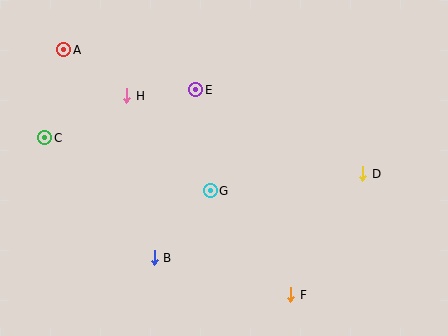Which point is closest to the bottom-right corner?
Point F is closest to the bottom-right corner.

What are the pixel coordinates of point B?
Point B is at (154, 258).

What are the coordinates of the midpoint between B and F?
The midpoint between B and F is at (223, 276).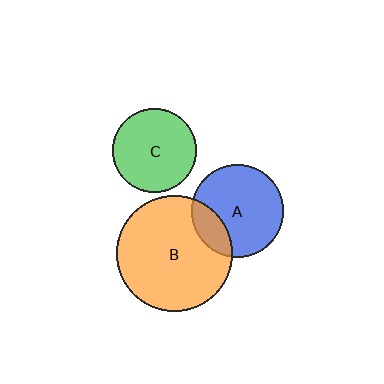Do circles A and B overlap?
Yes.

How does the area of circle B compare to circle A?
Approximately 1.6 times.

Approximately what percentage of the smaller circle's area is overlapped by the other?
Approximately 20%.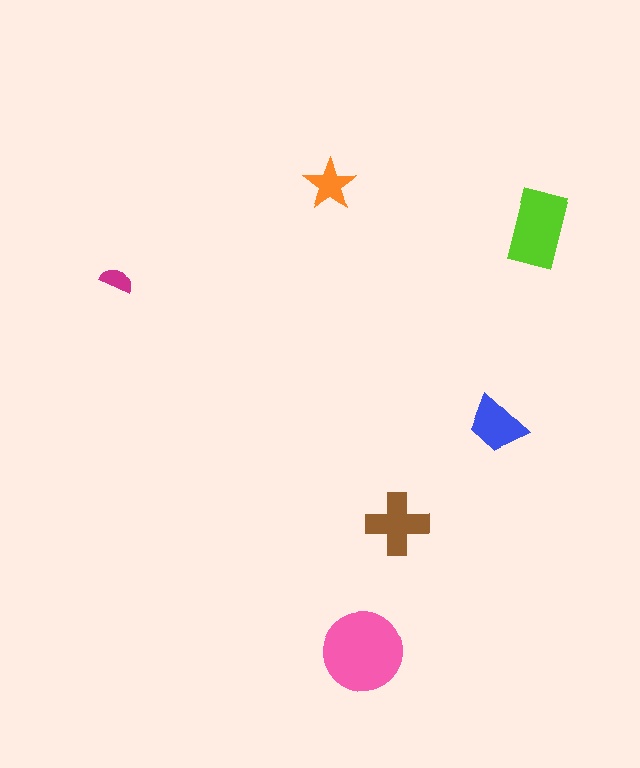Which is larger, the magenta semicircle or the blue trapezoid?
The blue trapezoid.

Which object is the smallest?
The magenta semicircle.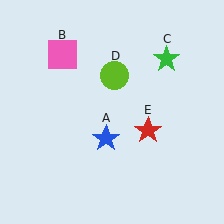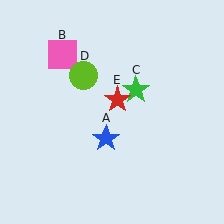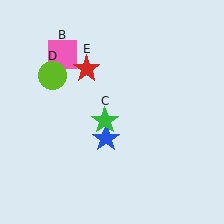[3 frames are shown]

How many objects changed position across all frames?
3 objects changed position: green star (object C), lime circle (object D), red star (object E).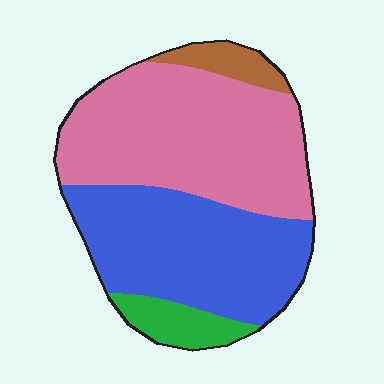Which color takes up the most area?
Pink, at roughly 45%.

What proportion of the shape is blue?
Blue takes up between a third and a half of the shape.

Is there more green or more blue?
Blue.